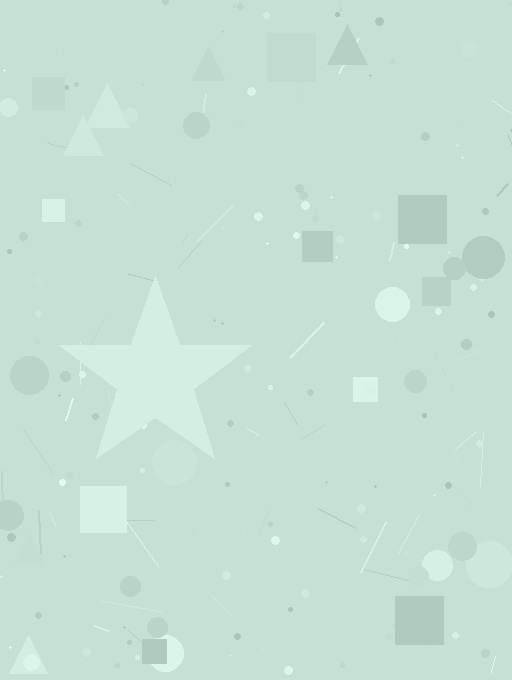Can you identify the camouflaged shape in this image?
The camouflaged shape is a star.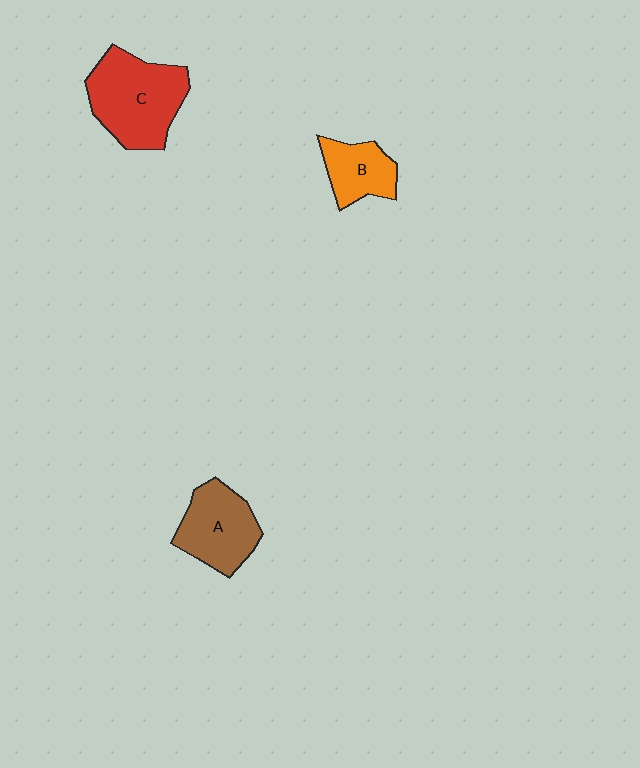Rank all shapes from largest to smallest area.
From largest to smallest: C (red), A (brown), B (orange).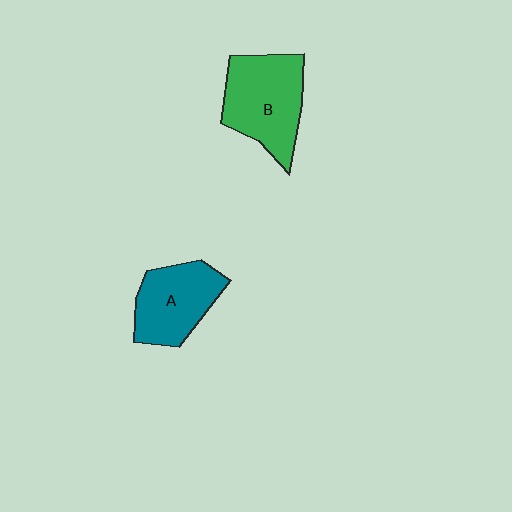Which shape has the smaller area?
Shape A (teal).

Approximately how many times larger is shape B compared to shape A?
Approximately 1.2 times.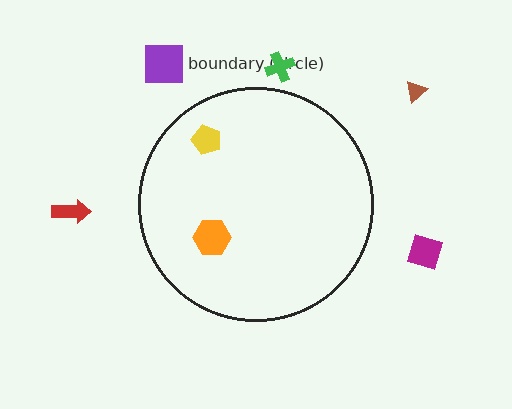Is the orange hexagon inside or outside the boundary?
Inside.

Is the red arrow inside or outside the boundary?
Outside.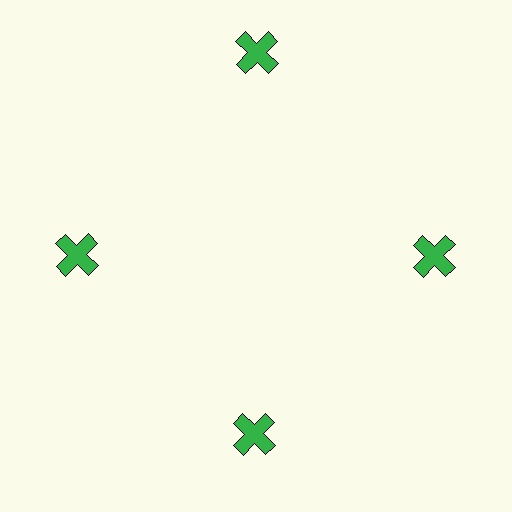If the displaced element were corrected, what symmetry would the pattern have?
It would have 4-fold rotational symmetry — the pattern would map onto itself every 90 degrees.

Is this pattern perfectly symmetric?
No. The 4 green crosses are arranged in a ring, but one element near the 12 o'clock position is pushed outward from the center, breaking the 4-fold rotational symmetry.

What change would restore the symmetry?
The symmetry would be restored by moving it inward, back onto the ring so that all 4 crosses sit at equal angles and equal distance from the center.